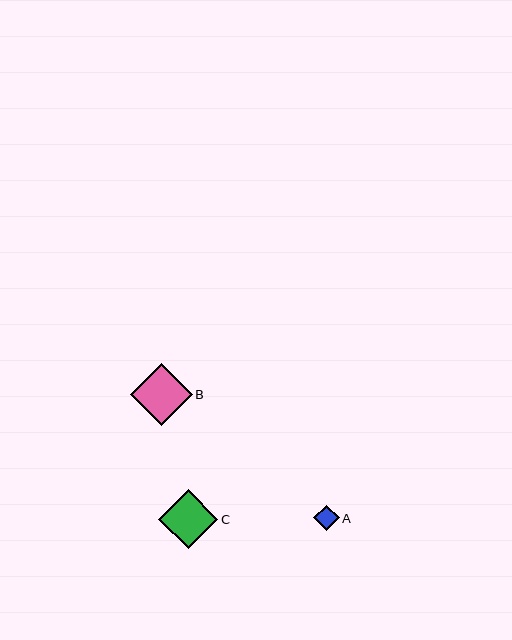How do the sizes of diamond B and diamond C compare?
Diamond B and diamond C are approximately the same size.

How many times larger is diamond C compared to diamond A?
Diamond C is approximately 2.3 times the size of diamond A.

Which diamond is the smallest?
Diamond A is the smallest with a size of approximately 25 pixels.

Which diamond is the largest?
Diamond B is the largest with a size of approximately 62 pixels.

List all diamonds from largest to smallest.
From largest to smallest: B, C, A.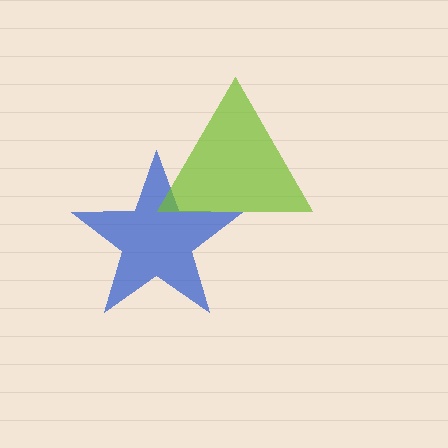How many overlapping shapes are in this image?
There are 2 overlapping shapes in the image.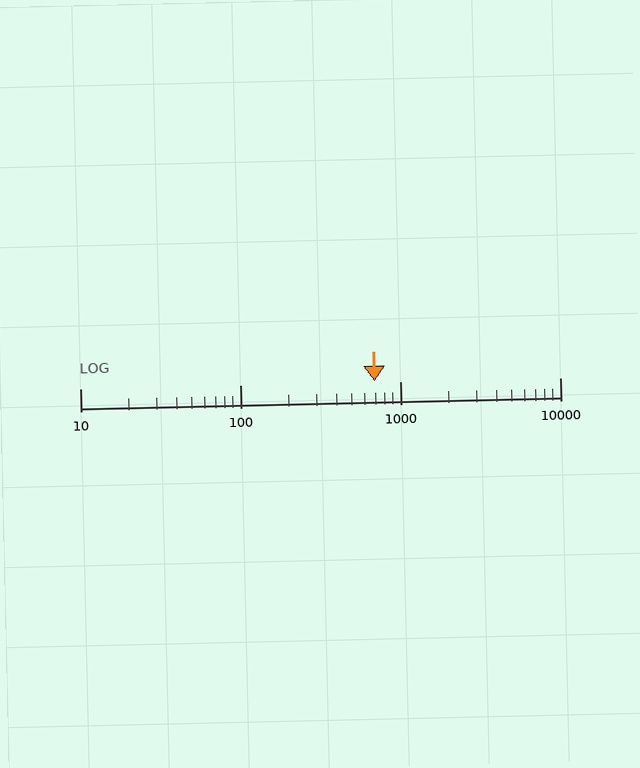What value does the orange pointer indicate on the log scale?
The pointer indicates approximately 690.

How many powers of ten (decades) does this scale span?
The scale spans 3 decades, from 10 to 10000.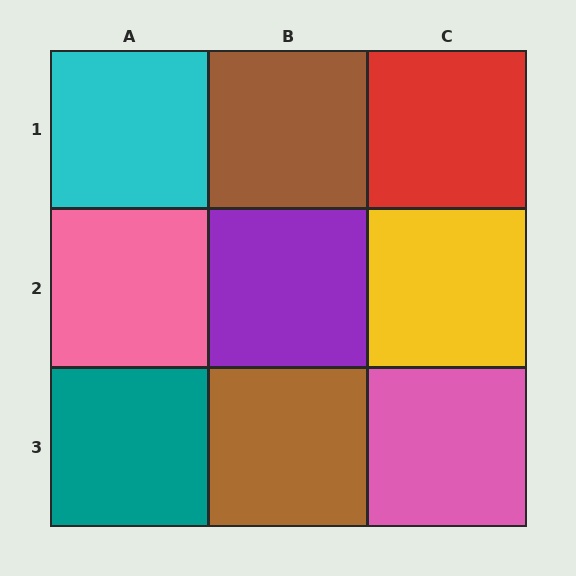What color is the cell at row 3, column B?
Brown.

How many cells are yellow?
1 cell is yellow.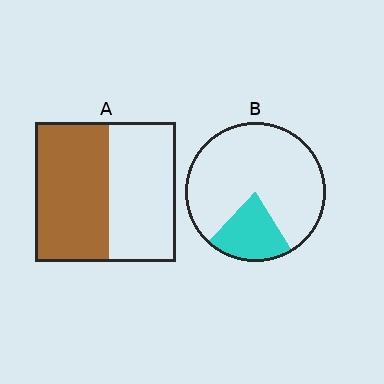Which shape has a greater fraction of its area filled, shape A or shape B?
Shape A.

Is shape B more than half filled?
No.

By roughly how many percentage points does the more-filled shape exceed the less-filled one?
By roughly 30 percentage points (A over B).